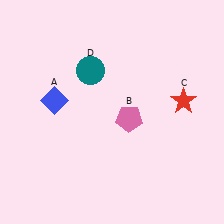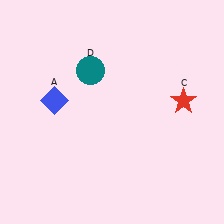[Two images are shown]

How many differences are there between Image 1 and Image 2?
There is 1 difference between the two images.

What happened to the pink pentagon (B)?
The pink pentagon (B) was removed in Image 2. It was in the bottom-right area of Image 1.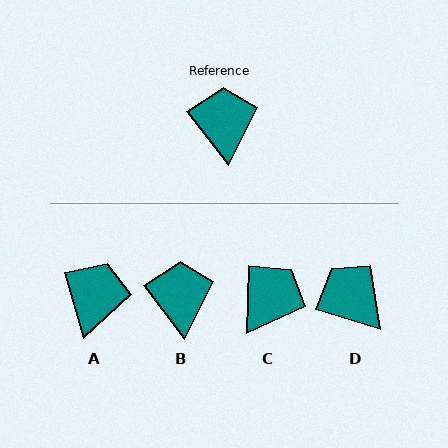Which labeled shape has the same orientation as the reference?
B.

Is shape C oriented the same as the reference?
No, it is off by about 39 degrees.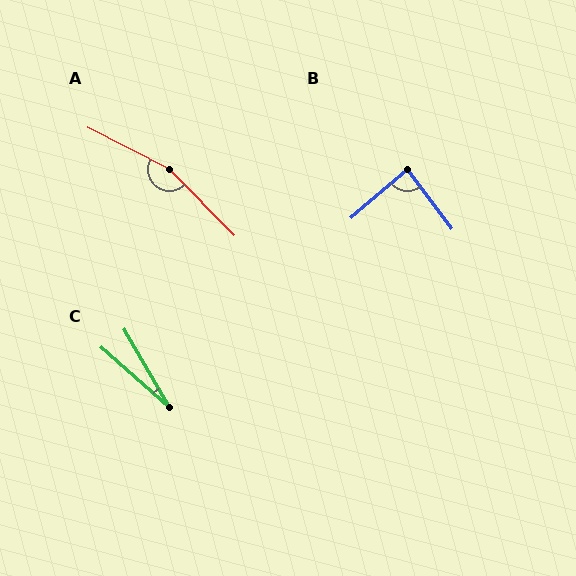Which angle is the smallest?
C, at approximately 18 degrees.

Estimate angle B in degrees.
Approximately 86 degrees.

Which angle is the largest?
A, at approximately 162 degrees.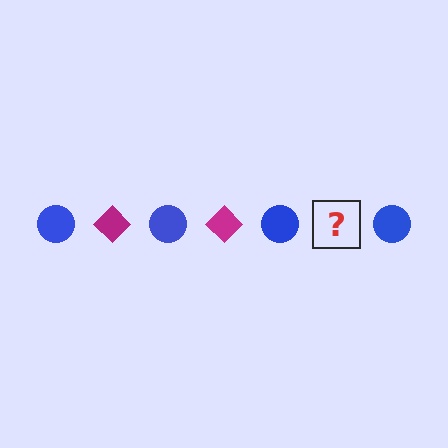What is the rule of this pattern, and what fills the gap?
The rule is that the pattern alternates between blue circle and magenta diamond. The gap should be filled with a magenta diamond.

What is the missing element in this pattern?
The missing element is a magenta diamond.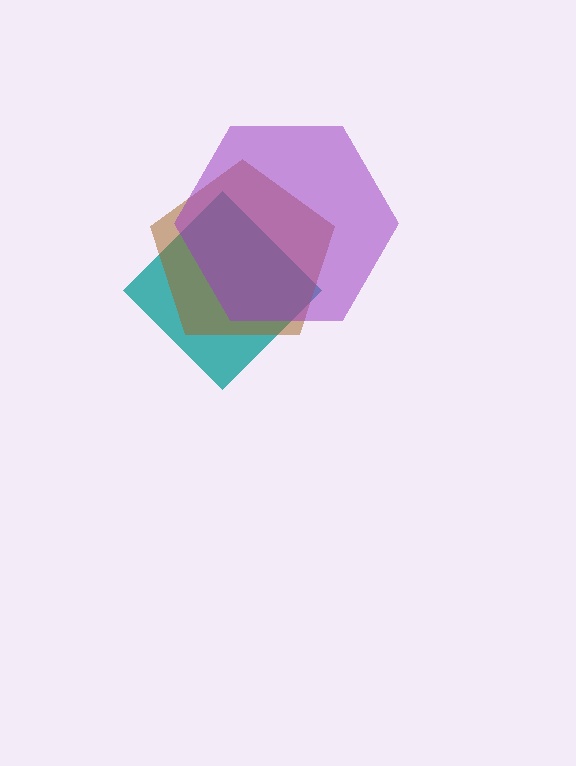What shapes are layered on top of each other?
The layered shapes are: a teal diamond, a brown pentagon, a purple hexagon.